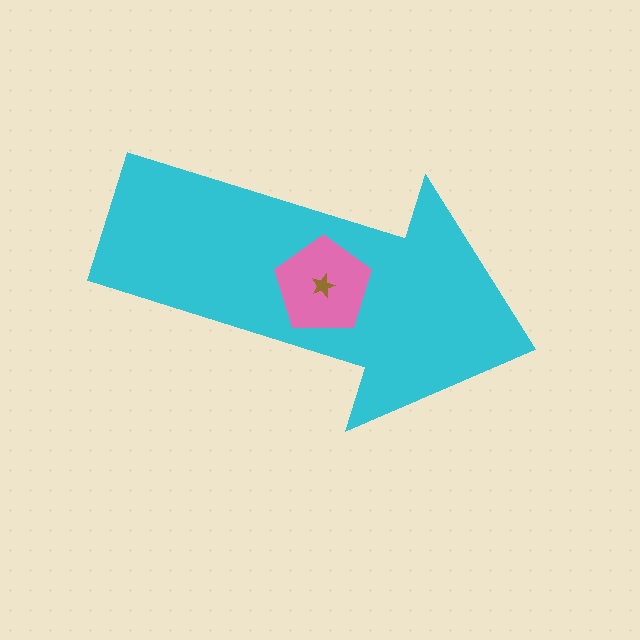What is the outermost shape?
The cyan arrow.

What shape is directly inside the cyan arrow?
The pink pentagon.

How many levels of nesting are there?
3.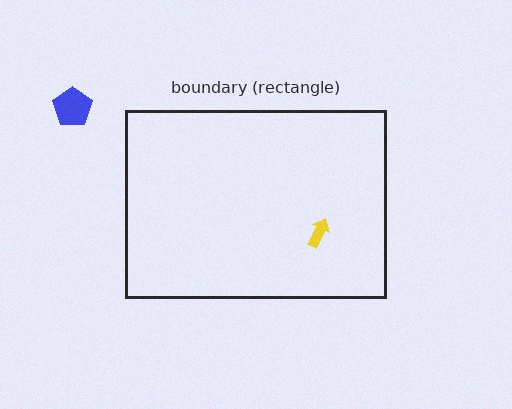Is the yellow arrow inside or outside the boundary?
Inside.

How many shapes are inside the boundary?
1 inside, 1 outside.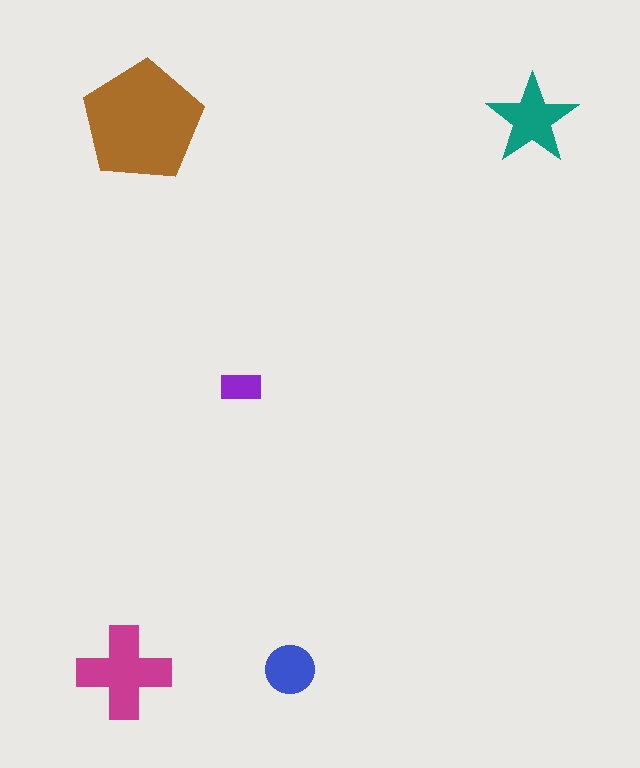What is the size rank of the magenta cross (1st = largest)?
2nd.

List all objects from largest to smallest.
The brown pentagon, the magenta cross, the teal star, the blue circle, the purple rectangle.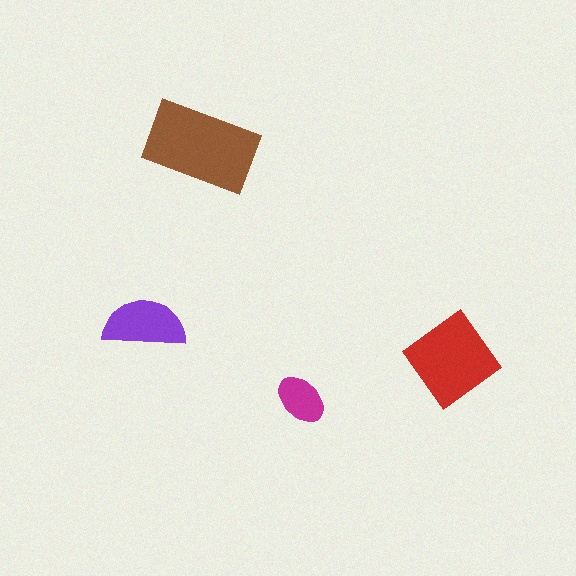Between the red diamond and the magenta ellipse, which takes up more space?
The red diamond.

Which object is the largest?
The brown rectangle.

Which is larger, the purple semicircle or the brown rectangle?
The brown rectangle.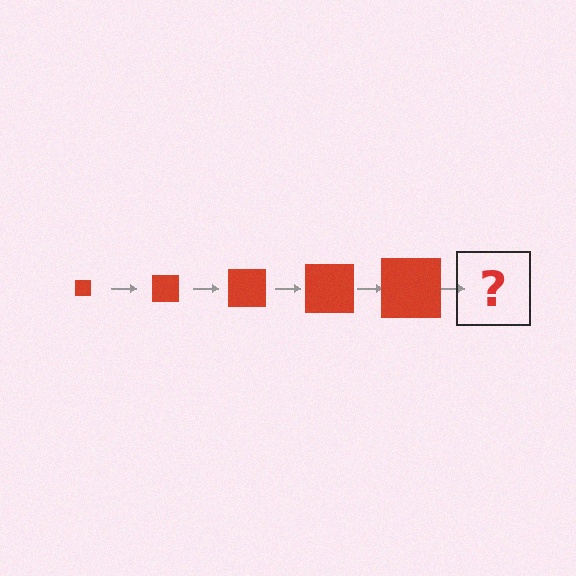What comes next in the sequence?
The next element should be a red square, larger than the previous one.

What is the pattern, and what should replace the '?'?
The pattern is that the square gets progressively larger each step. The '?' should be a red square, larger than the previous one.